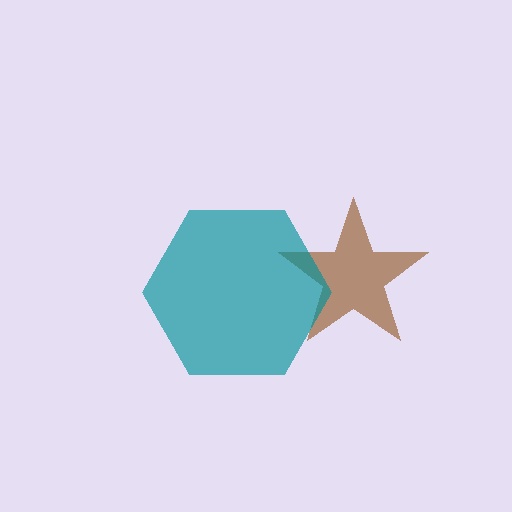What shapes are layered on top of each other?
The layered shapes are: a brown star, a teal hexagon.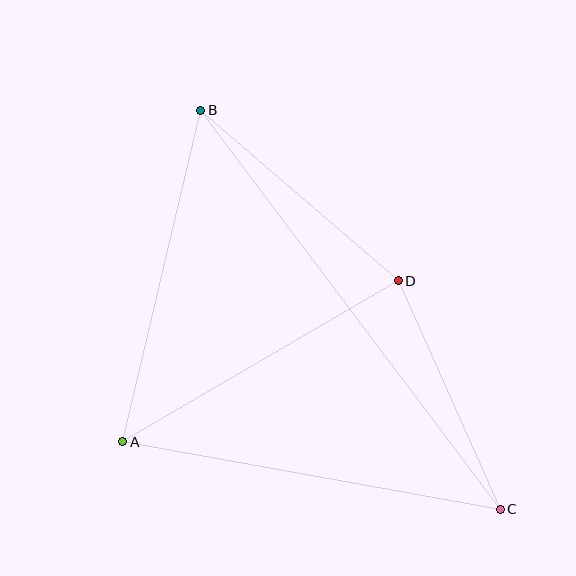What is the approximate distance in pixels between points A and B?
The distance between A and B is approximately 341 pixels.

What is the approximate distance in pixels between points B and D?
The distance between B and D is approximately 261 pixels.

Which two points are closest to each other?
Points C and D are closest to each other.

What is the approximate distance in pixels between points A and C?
The distance between A and C is approximately 384 pixels.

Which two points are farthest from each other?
Points B and C are farthest from each other.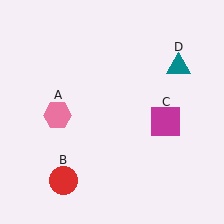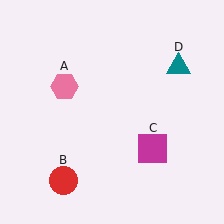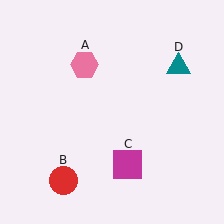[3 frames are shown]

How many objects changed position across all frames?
2 objects changed position: pink hexagon (object A), magenta square (object C).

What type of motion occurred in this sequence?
The pink hexagon (object A), magenta square (object C) rotated clockwise around the center of the scene.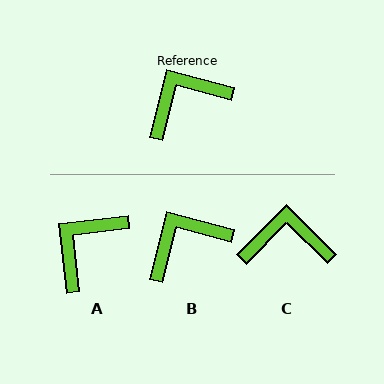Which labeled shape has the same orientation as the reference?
B.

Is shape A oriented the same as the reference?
No, it is off by about 21 degrees.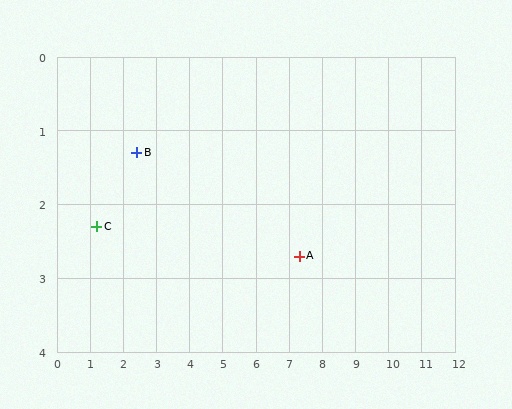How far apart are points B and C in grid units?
Points B and C are about 1.6 grid units apart.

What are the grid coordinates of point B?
Point B is at approximately (2.4, 1.3).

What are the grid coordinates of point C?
Point C is at approximately (1.2, 2.3).